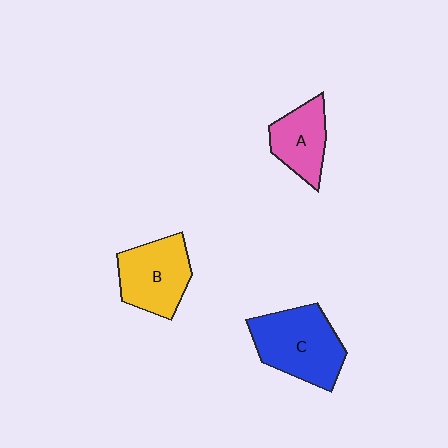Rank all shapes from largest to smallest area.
From largest to smallest: C (blue), B (yellow), A (pink).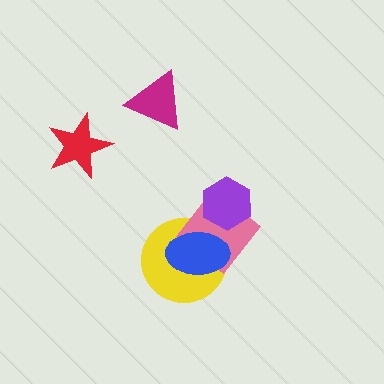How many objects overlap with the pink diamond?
3 objects overlap with the pink diamond.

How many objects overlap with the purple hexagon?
1 object overlaps with the purple hexagon.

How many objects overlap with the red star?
0 objects overlap with the red star.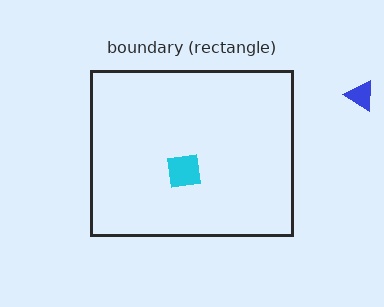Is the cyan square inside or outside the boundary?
Inside.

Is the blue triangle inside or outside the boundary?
Outside.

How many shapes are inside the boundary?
1 inside, 1 outside.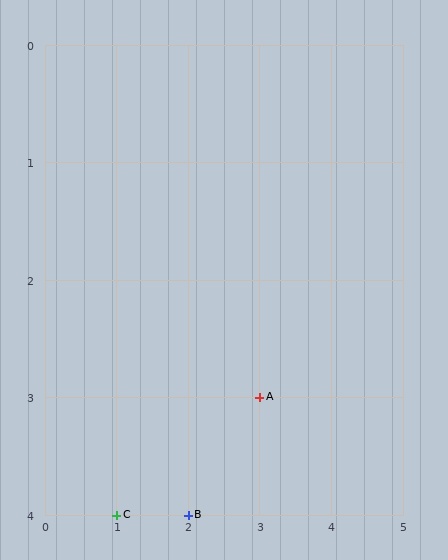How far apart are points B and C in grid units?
Points B and C are 1 column apart.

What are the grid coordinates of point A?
Point A is at grid coordinates (3, 3).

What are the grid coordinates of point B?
Point B is at grid coordinates (2, 4).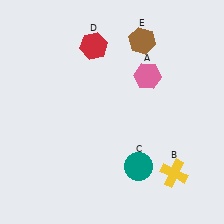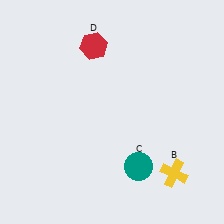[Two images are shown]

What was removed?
The brown hexagon (E), the pink hexagon (A) were removed in Image 2.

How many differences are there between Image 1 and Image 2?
There are 2 differences between the two images.